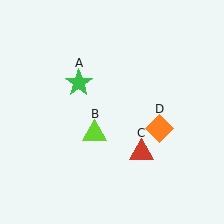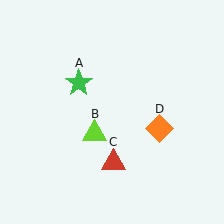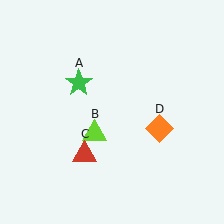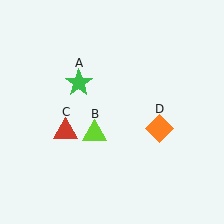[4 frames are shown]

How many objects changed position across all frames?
1 object changed position: red triangle (object C).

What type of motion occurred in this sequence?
The red triangle (object C) rotated clockwise around the center of the scene.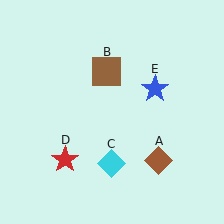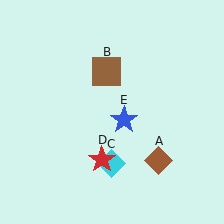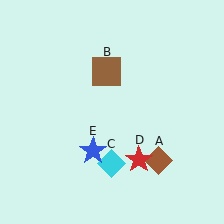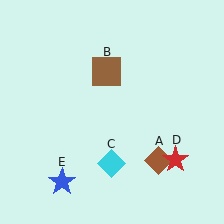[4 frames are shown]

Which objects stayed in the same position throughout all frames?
Brown diamond (object A) and brown square (object B) and cyan diamond (object C) remained stationary.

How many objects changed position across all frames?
2 objects changed position: red star (object D), blue star (object E).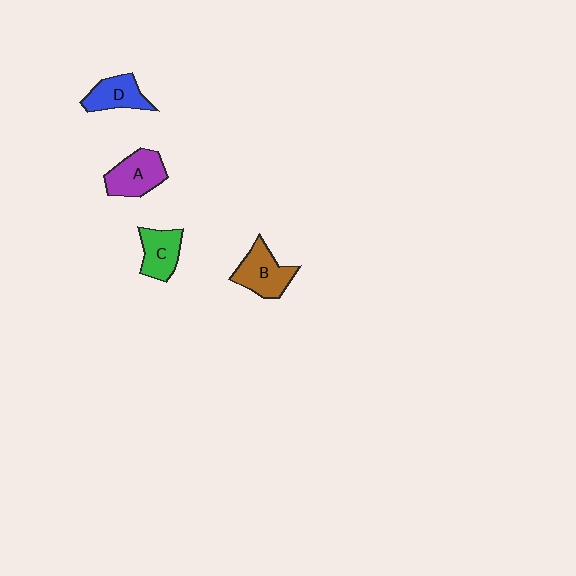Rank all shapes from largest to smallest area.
From largest to smallest: B (brown), A (purple), D (blue), C (green).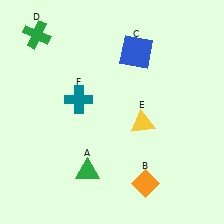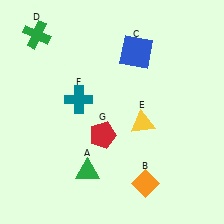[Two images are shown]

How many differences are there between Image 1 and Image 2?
There is 1 difference between the two images.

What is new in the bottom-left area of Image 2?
A red pentagon (G) was added in the bottom-left area of Image 2.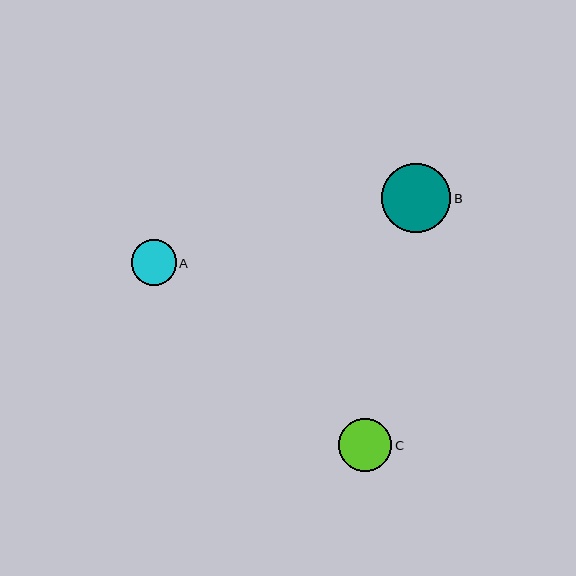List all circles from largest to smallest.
From largest to smallest: B, C, A.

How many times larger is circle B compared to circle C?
Circle B is approximately 1.3 times the size of circle C.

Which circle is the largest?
Circle B is the largest with a size of approximately 69 pixels.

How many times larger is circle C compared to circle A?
Circle C is approximately 1.2 times the size of circle A.